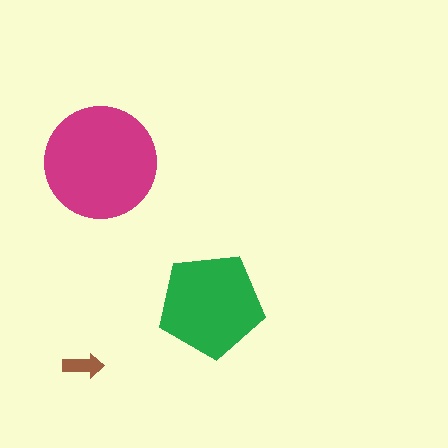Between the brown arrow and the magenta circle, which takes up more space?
The magenta circle.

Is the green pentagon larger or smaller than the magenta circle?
Smaller.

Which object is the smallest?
The brown arrow.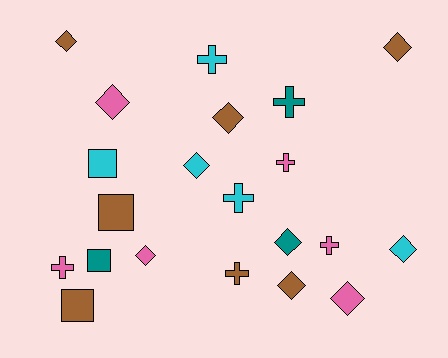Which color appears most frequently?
Brown, with 7 objects.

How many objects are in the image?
There are 21 objects.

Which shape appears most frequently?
Diamond, with 10 objects.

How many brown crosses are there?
There is 1 brown cross.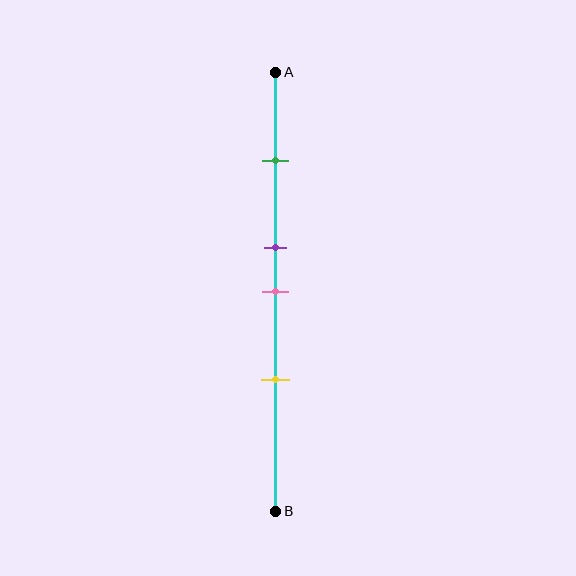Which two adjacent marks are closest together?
The purple and pink marks are the closest adjacent pair.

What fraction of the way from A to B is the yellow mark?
The yellow mark is approximately 70% (0.7) of the way from A to B.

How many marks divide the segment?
There are 4 marks dividing the segment.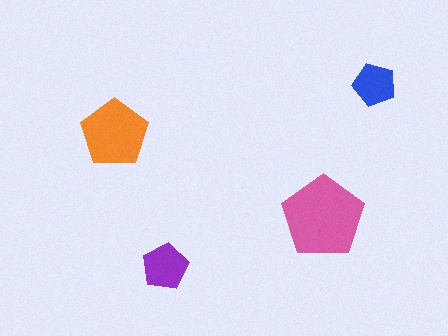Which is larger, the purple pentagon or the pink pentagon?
The pink one.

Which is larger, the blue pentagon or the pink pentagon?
The pink one.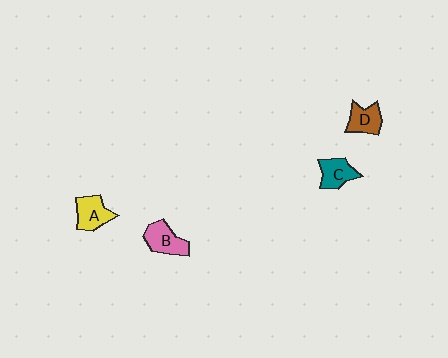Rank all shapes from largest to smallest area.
From largest to smallest: B (pink), A (yellow), C (teal), D (brown).